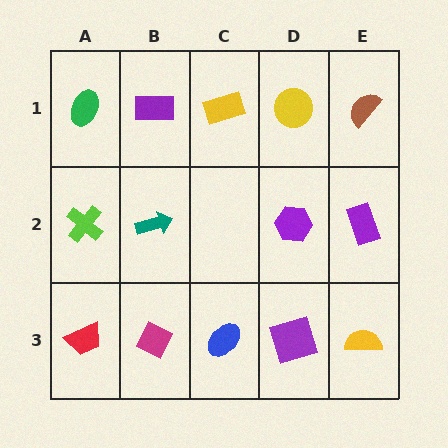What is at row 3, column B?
A magenta diamond.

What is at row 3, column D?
A purple square.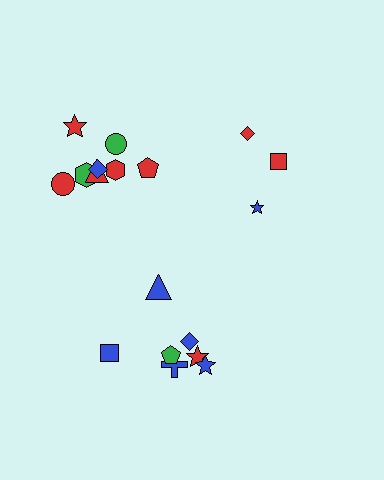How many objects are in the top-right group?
There are 3 objects.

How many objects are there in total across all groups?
There are 18 objects.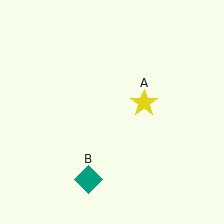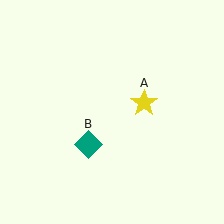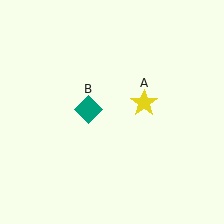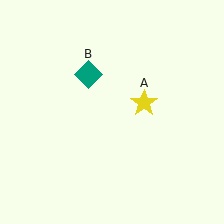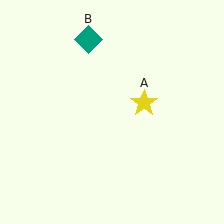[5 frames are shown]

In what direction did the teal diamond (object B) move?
The teal diamond (object B) moved up.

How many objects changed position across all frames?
1 object changed position: teal diamond (object B).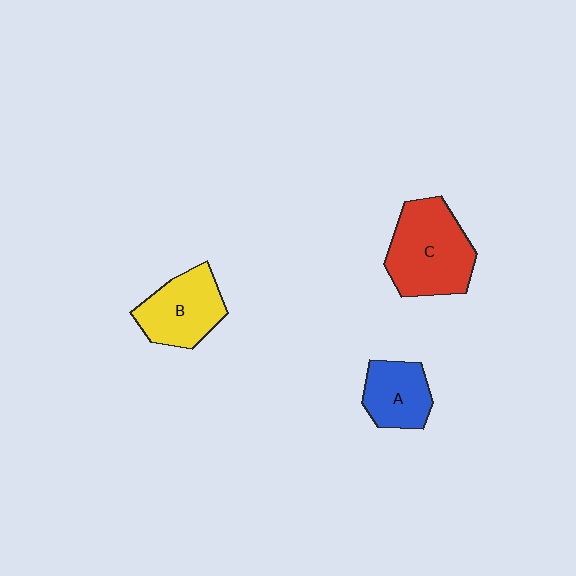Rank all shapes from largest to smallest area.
From largest to smallest: C (red), B (yellow), A (blue).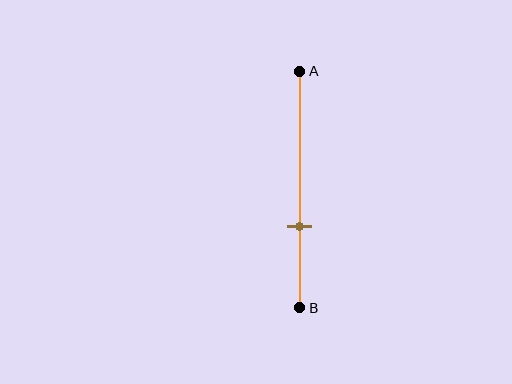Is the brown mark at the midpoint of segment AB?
No, the mark is at about 65% from A, not at the 50% midpoint.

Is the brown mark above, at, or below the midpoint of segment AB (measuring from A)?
The brown mark is below the midpoint of segment AB.